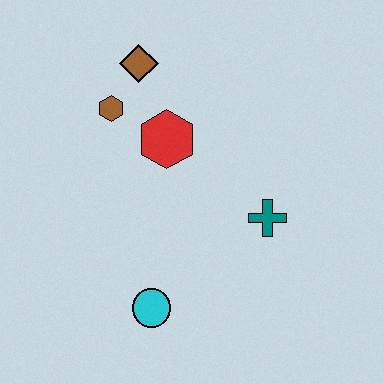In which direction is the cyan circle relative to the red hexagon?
The cyan circle is below the red hexagon.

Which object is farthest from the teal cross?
The brown diamond is farthest from the teal cross.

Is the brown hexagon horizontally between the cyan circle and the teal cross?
No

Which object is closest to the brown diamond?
The brown hexagon is closest to the brown diamond.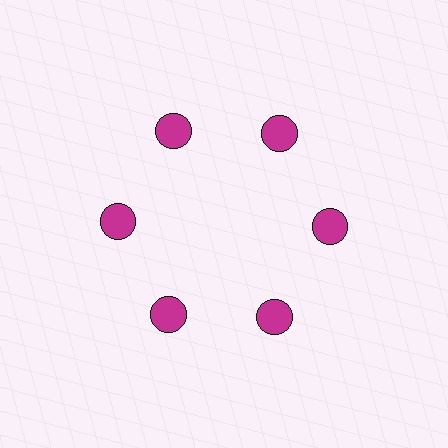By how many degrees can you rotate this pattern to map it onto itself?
The pattern maps onto itself every 60 degrees of rotation.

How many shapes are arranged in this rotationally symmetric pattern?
There are 6 shapes, arranged in 6 groups of 1.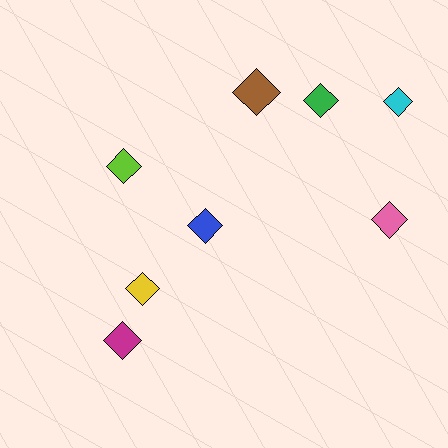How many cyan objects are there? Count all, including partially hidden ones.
There is 1 cyan object.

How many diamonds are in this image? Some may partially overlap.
There are 8 diamonds.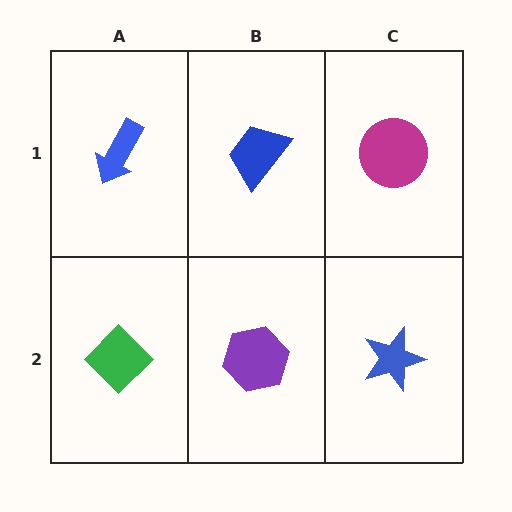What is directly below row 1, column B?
A purple hexagon.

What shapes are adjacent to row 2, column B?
A blue trapezoid (row 1, column B), a green diamond (row 2, column A), a blue star (row 2, column C).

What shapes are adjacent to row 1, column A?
A green diamond (row 2, column A), a blue trapezoid (row 1, column B).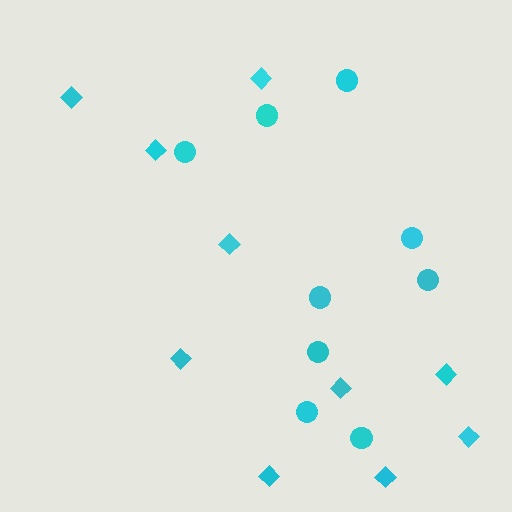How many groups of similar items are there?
There are 2 groups: one group of circles (9) and one group of diamonds (10).